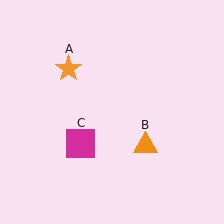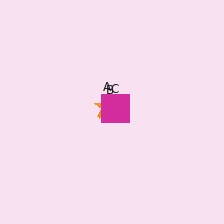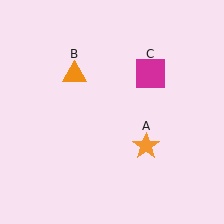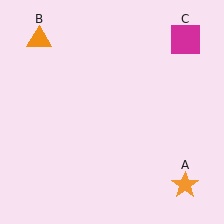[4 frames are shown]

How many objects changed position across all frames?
3 objects changed position: orange star (object A), orange triangle (object B), magenta square (object C).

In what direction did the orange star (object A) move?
The orange star (object A) moved down and to the right.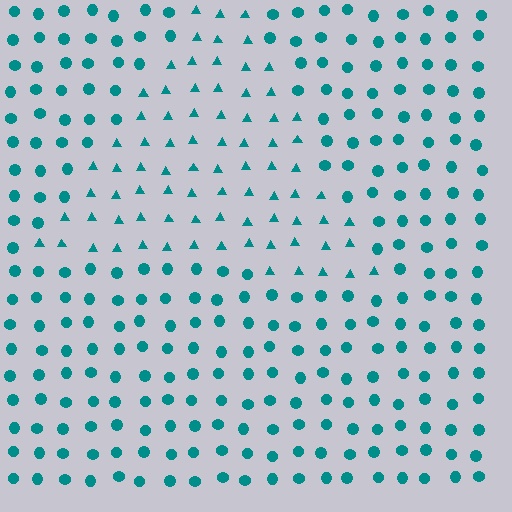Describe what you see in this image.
The image is filled with small teal elements arranged in a uniform grid. A triangle-shaped region contains triangles, while the surrounding area contains circles. The boundary is defined purely by the change in element shape.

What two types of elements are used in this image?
The image uses triangles inside the triangle region and circles outside it.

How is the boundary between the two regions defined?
The boundary is defined by a change in element shape: triangles inside vs. circles outside. All elements share the same color and spacing.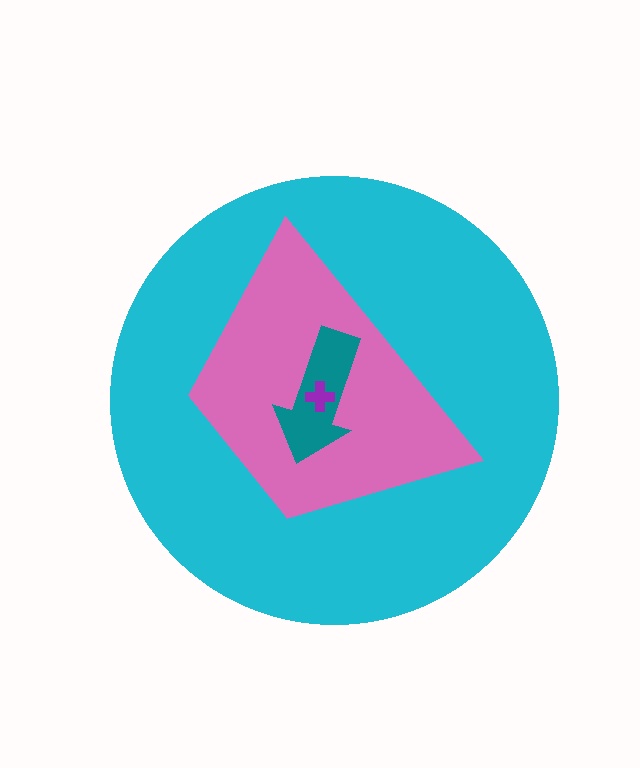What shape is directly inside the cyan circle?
The pink trapezoid.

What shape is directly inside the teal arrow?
The purple cross.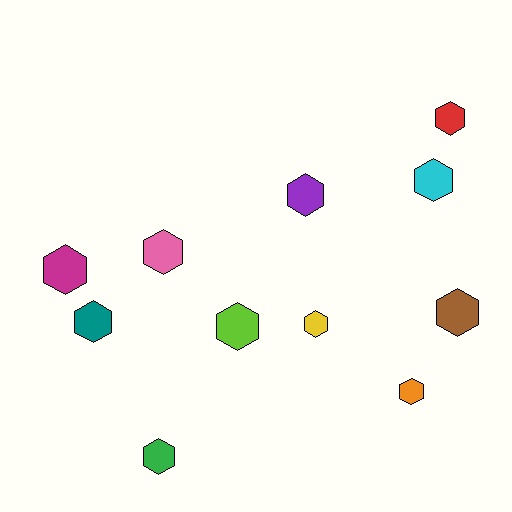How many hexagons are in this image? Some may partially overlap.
There are 11 hexagons.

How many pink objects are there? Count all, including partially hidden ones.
There is 1 pink object.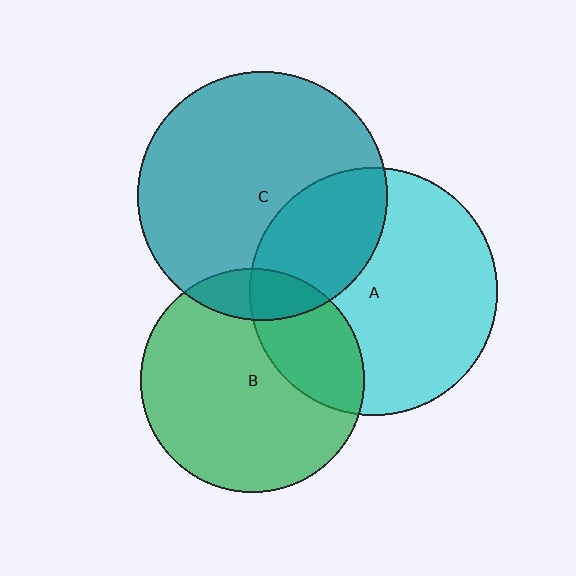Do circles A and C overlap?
Yes.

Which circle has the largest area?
Circle C (teal).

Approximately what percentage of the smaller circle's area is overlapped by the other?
Approximately 30%.